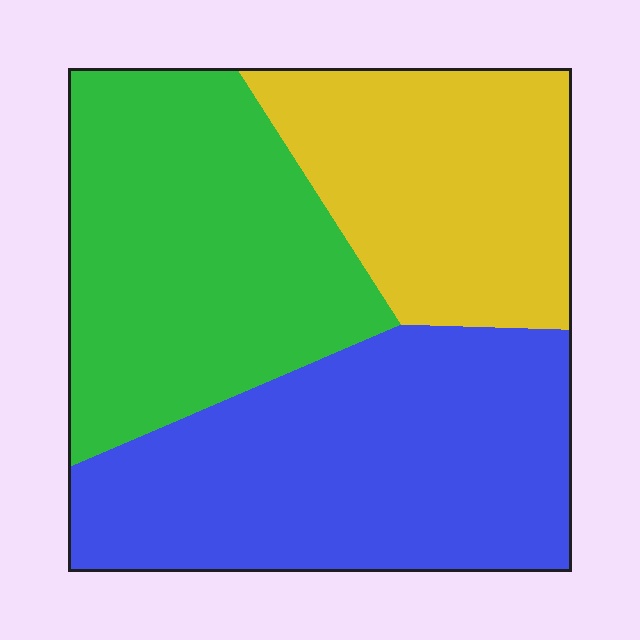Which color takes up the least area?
Yellow, at roughly 25%.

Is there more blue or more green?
Blue.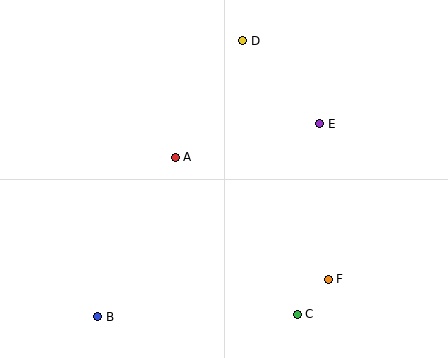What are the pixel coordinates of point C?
Point C is at (297, 314).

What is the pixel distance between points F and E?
The distance between F and E is 156 pixels.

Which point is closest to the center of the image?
Point A at (175, 157) is closest to the center.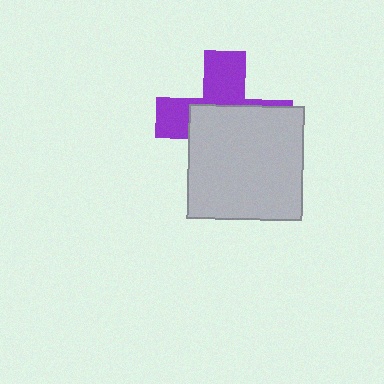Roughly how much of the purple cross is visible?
A small part of it is visible (roughly 41%).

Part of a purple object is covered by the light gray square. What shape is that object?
It is a cross.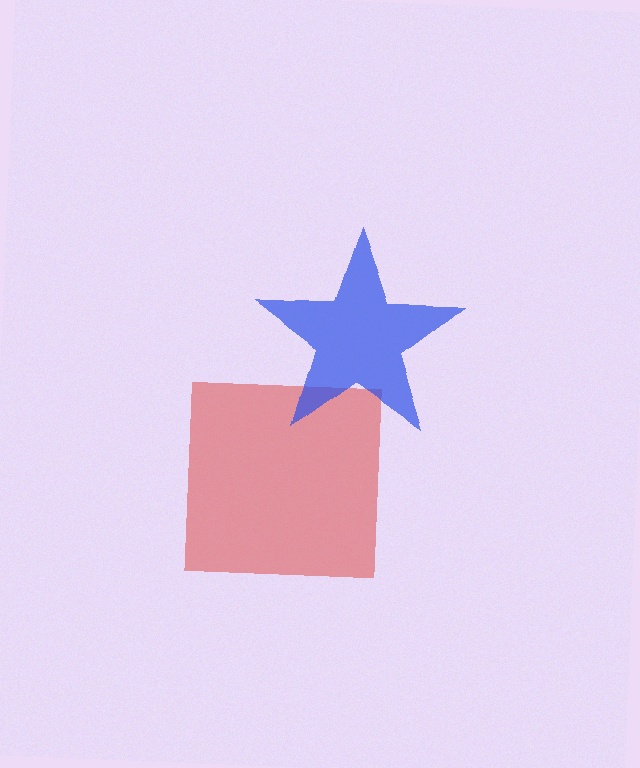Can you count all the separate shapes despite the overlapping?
Yes, there are 2 separate shapes.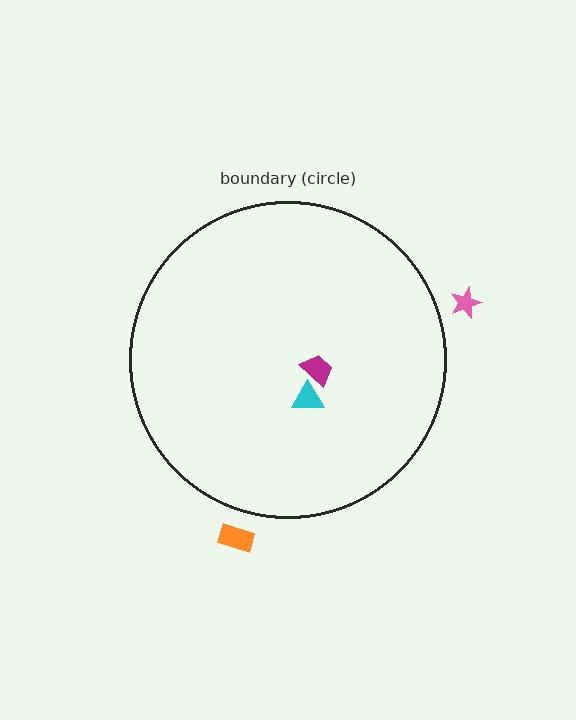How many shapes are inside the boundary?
2 inside, 2 outside.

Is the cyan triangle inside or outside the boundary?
Inside.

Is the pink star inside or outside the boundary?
Outside.